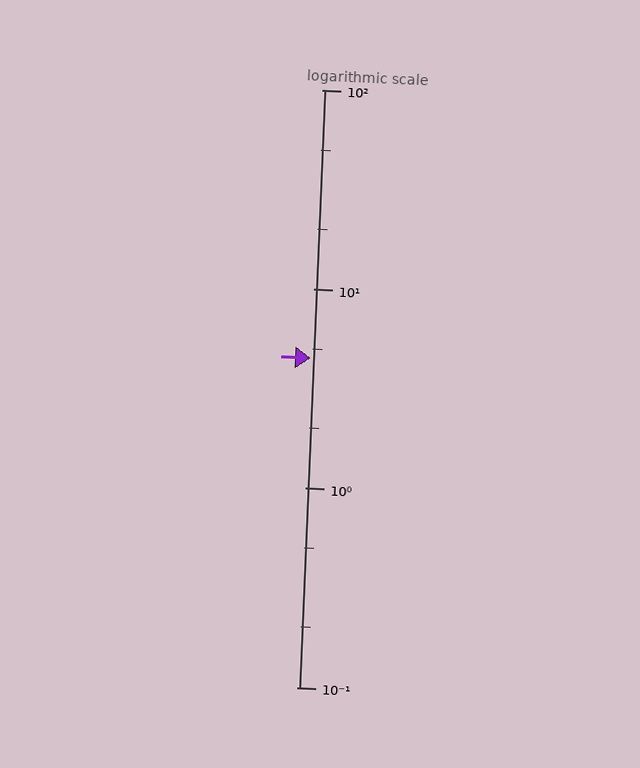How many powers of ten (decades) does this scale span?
The scale spans 3 decades, from 0.1 to 100.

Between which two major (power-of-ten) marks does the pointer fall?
The pointer is between 1 and 10.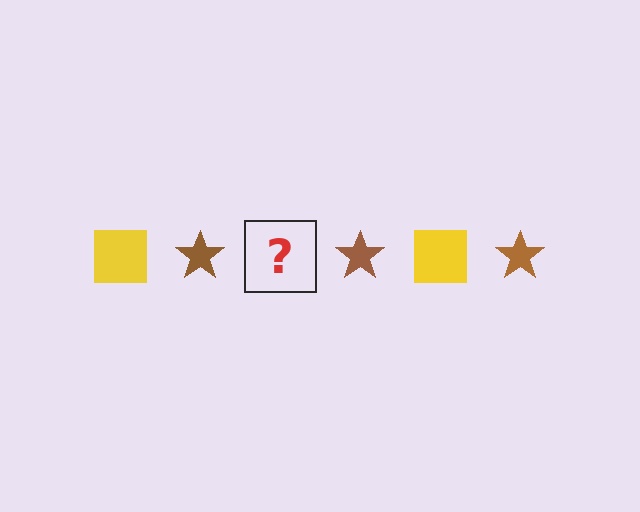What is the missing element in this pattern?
The missing element is a yellow square.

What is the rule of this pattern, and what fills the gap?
The rule is that the pattern alternates between yellow square and brown star. The gap should be filled with a yellow square.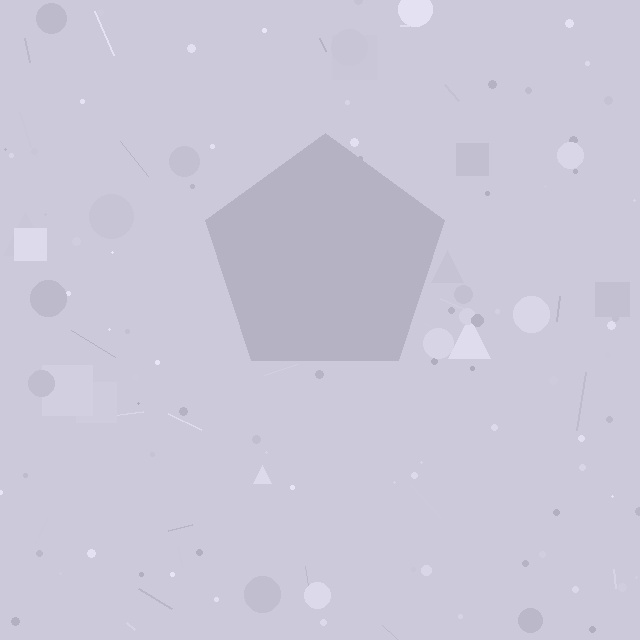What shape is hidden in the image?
A pentagon is hidden in the image.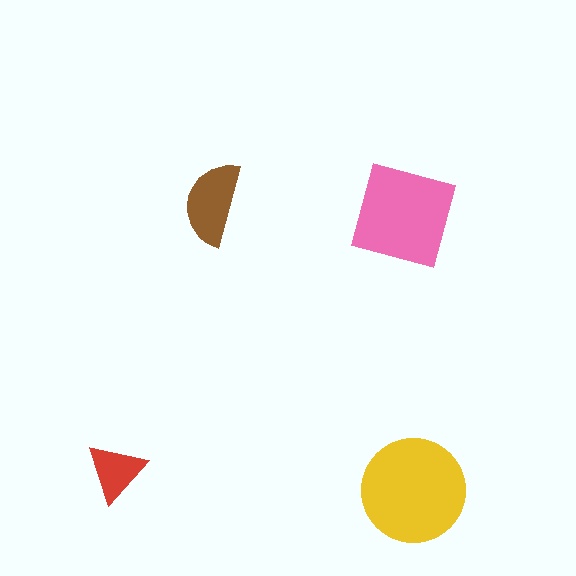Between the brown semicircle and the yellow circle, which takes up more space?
The yellow circle.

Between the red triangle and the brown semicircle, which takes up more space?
The brown semicircle.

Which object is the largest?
The yellow circle.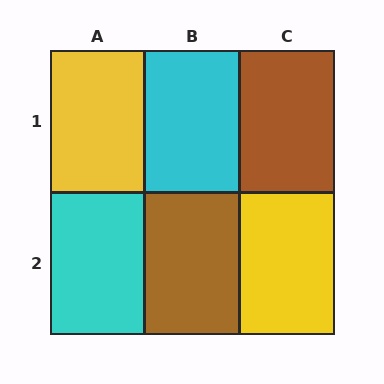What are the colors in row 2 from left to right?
Cyan, brown, yellow.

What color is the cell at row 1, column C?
Brown.